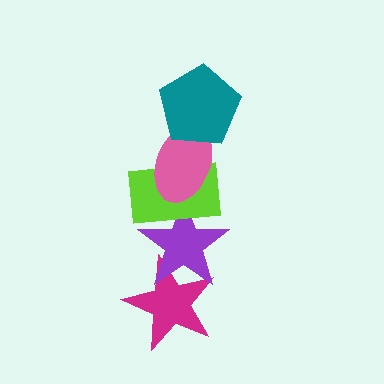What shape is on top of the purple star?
The lime rectangle is on top of the purple star.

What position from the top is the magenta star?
The magenta star is 5th from the top.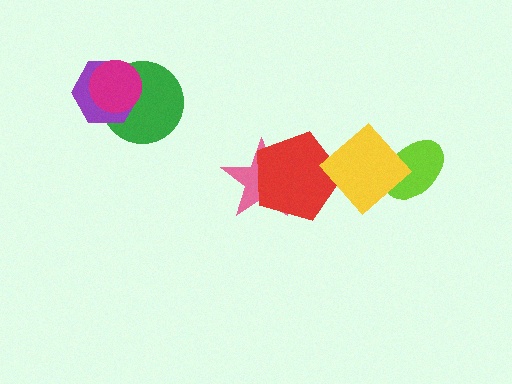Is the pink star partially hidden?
Yes, it is partially covered by another shape.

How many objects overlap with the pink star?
1 object overlaps with the pink star.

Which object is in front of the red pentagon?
The yellow diamond is in front of the red pentagon.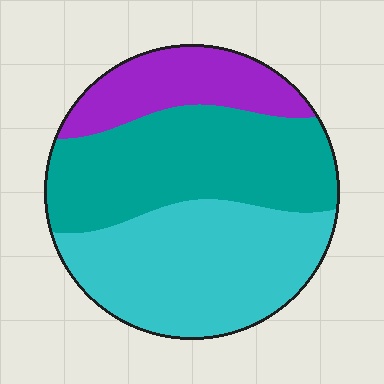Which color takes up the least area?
Purple, at roughly 20%.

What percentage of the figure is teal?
Teal takes up about two fifths (2/5) of the figure.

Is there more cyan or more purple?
Cyan.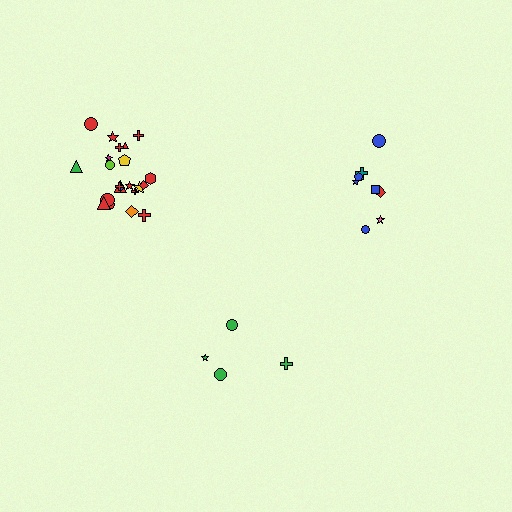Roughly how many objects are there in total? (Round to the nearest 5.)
Roughly 35 objects in total.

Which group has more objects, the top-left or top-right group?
The top-left group.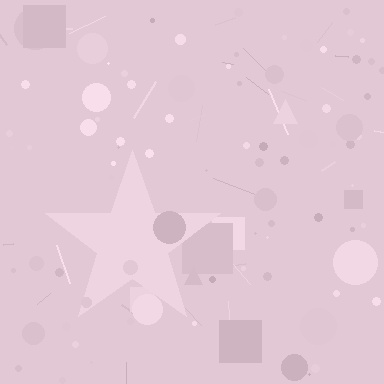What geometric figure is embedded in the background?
A star is embedded in the background.